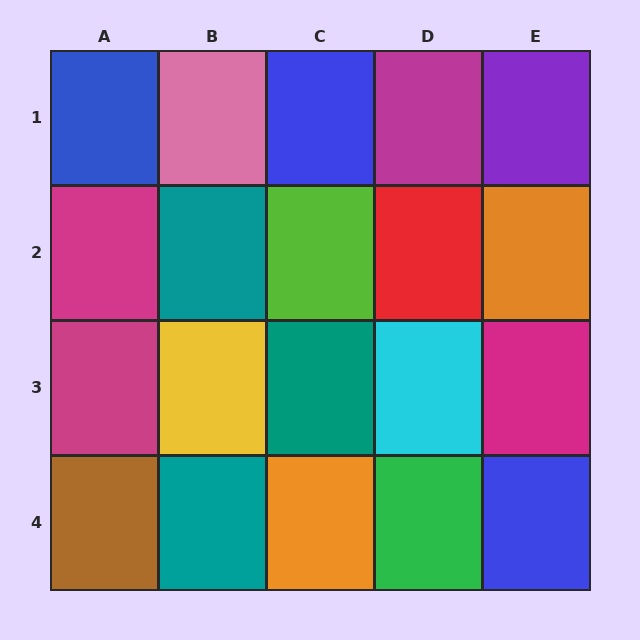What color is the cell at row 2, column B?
Teal.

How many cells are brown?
1 cell is brown.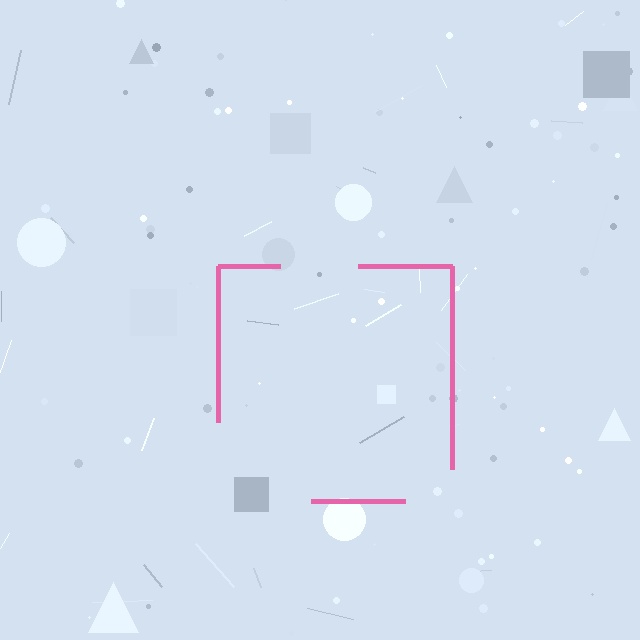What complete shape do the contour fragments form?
The contour fragments form a square.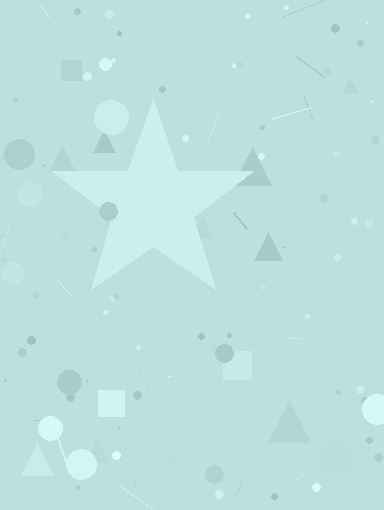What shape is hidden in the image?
A star is hidden in the image.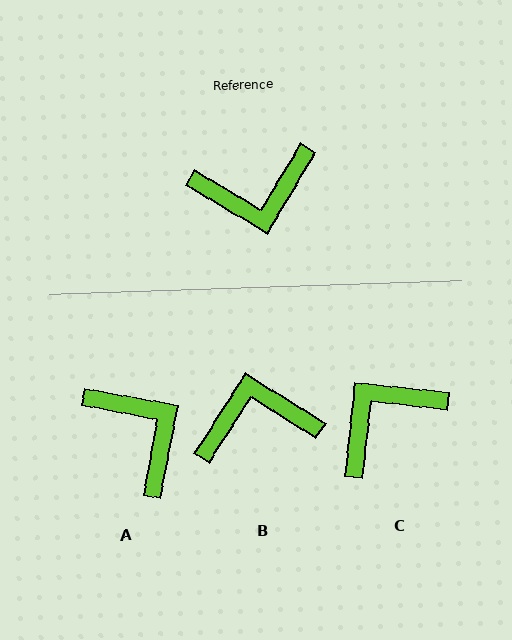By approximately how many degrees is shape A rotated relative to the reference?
Approximately 110 degrees counter-clockwise.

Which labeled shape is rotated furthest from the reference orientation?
B, about 179 degrees away.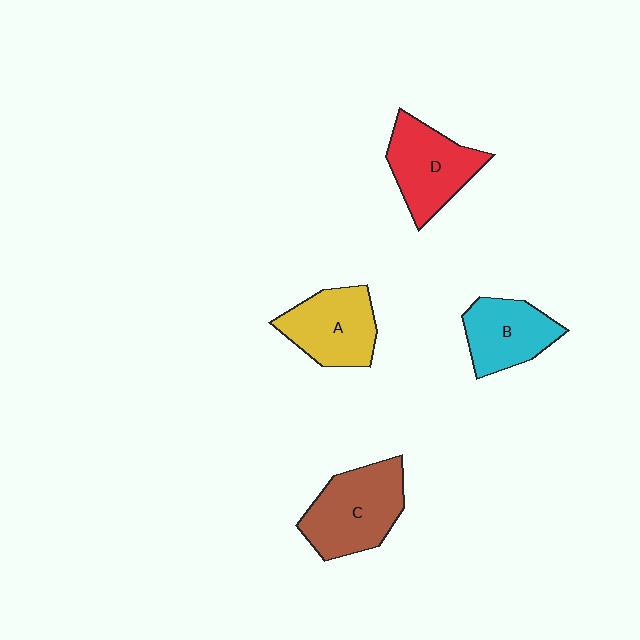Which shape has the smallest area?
Shape B (cyan).